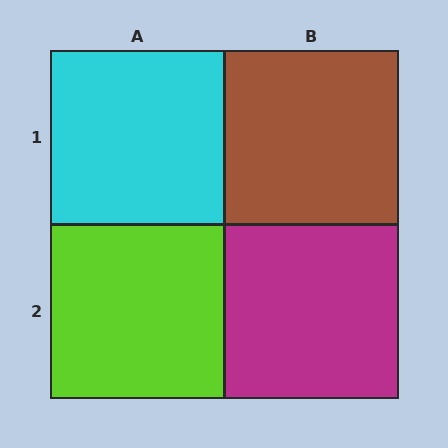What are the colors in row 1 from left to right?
Cyan, brown.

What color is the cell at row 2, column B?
Magenta.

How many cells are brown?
1 cell is brown.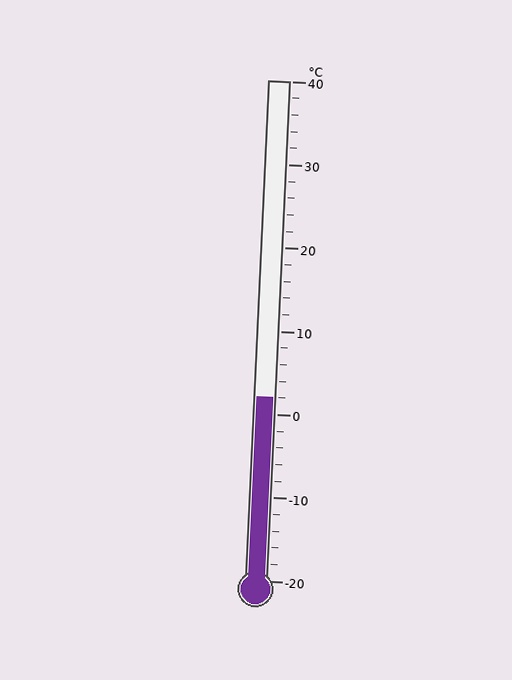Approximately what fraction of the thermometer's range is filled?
The thermometer is filled to approximately 35% of its range.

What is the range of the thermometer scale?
The thermometer scale ranges from -20°C to 40°C.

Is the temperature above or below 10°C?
The temperature is below 10°C.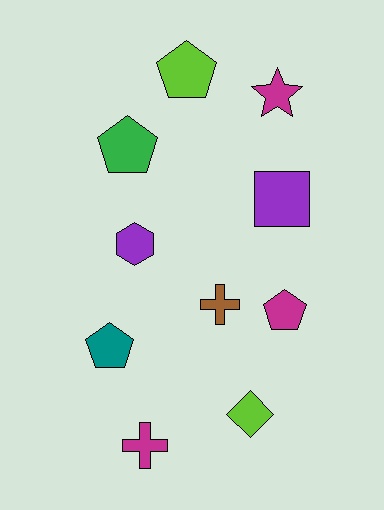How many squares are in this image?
There is 1 square.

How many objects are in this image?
There are 10 objects.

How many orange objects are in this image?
There are no orange objects.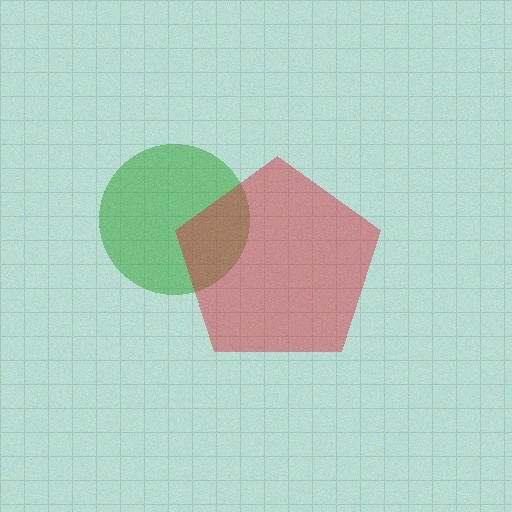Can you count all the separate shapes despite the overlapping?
Yes, there are 2 separate shapes.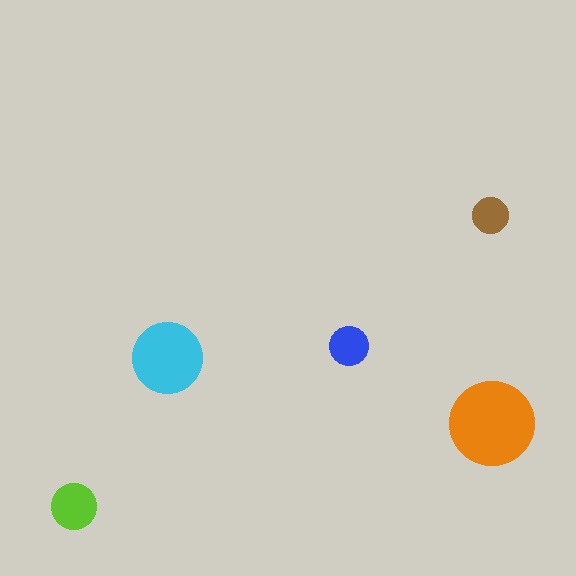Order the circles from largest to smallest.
the orange one, the cyan one, the lime one, the blue one, the brown one.